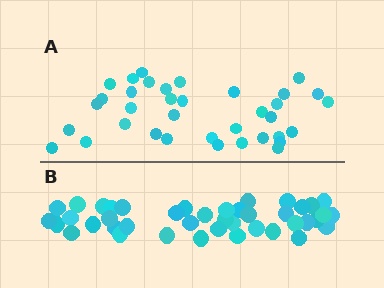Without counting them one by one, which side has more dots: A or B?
Region B (the bottom region) has more dots.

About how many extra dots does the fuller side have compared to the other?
Region B has about 6 more dots than region A.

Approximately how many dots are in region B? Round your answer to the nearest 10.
About 40 dots. (The exact count is 42, which rounds to 40.)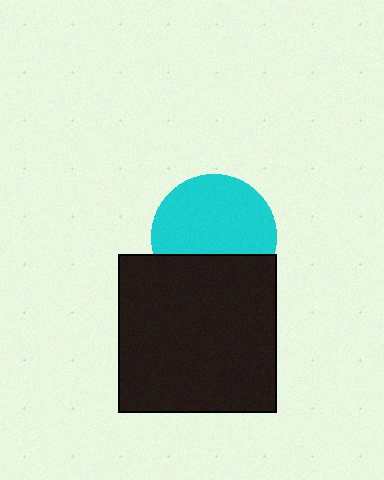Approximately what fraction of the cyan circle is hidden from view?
Roughly 33% of the cyan circle is hidden behind the black square.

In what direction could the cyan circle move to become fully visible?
The cyan circle could move up. That would shift it out from behind the black square entirely.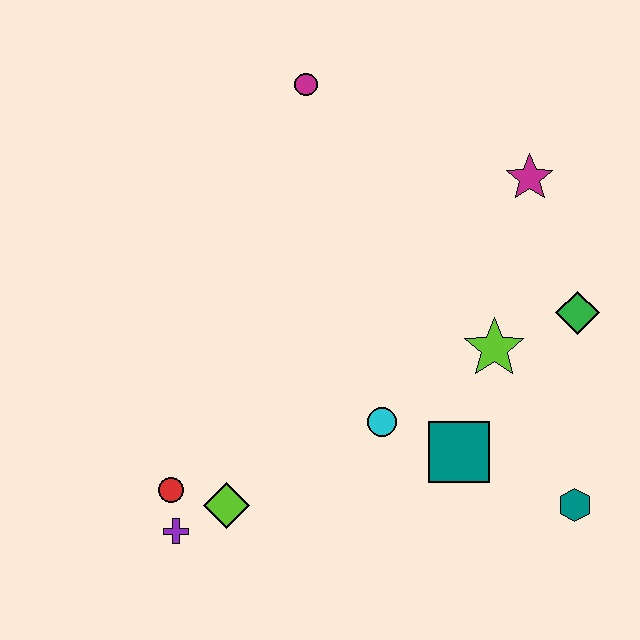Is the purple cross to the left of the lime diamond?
Yes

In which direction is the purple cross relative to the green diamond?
The purple cross is to the left of the green diamond.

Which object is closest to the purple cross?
The red circle is closest to the purple cross.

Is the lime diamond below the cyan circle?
Yes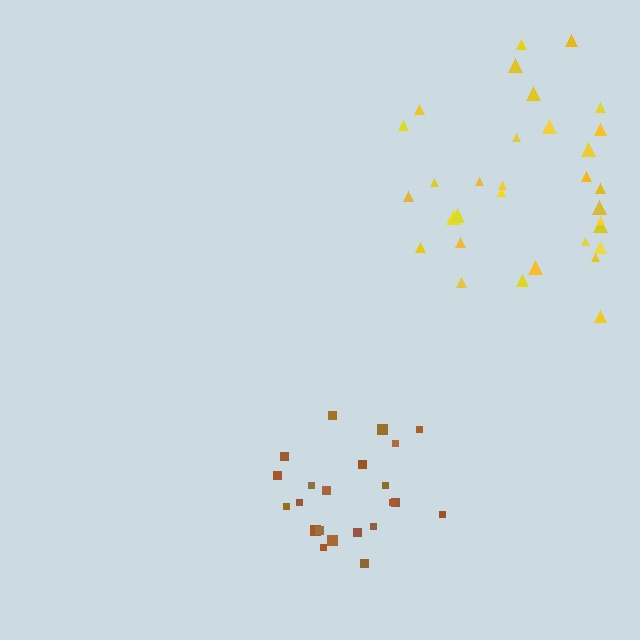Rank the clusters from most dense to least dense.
brown, yellow.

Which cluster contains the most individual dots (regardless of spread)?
Yellow (32).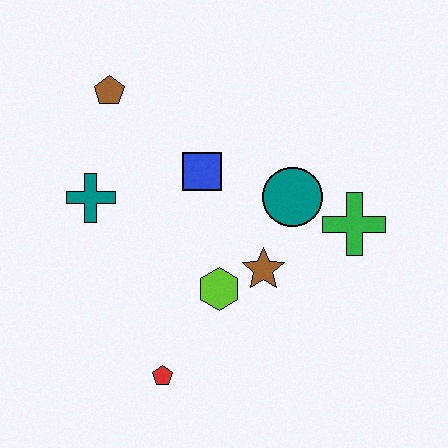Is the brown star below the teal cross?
Yes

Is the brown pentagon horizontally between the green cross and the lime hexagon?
No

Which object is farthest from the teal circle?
The red pentagon is farthest from the teal circle.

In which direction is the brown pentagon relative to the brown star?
The brown pentagon is above the brown star.